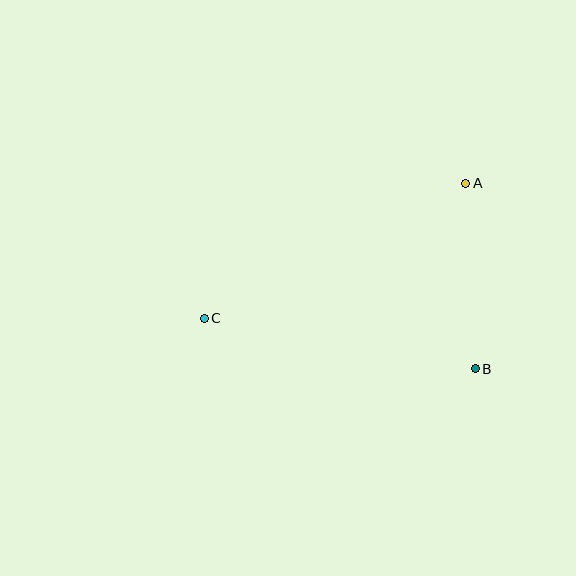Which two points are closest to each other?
Points A and B are closest to each other.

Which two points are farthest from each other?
Points A and C are farthest from each other.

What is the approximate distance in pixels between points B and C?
The distance between B and C is approximately 275 pixels.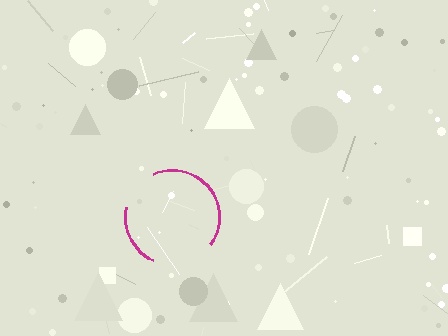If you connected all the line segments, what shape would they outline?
They would outline a circle.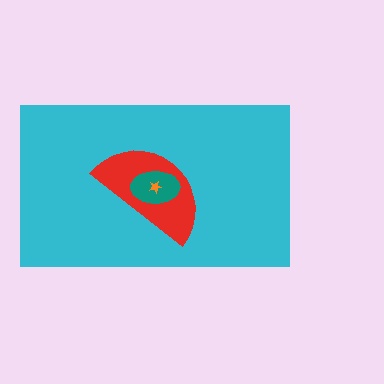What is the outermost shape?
The cyan rectangle.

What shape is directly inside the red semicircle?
The teal ellipse.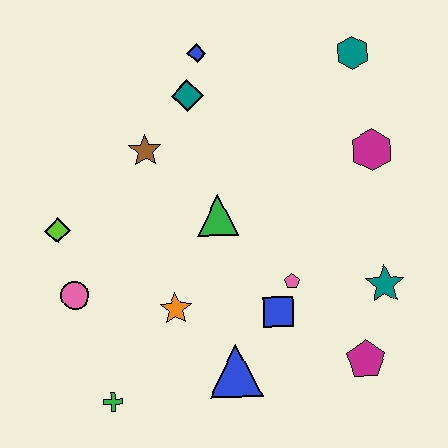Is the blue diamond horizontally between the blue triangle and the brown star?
Yes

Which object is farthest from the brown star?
The magenta pentagon is farthest from the brown star.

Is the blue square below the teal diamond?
Yes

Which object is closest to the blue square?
The pink pentagon is closest to the blue square.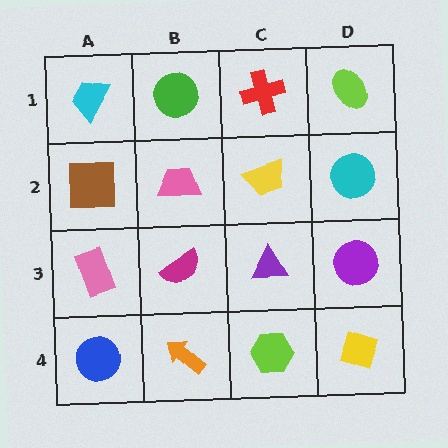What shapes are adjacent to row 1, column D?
A cyan circle (row 2, column D), a red cross (row 1, column C).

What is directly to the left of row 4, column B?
A blue circle.